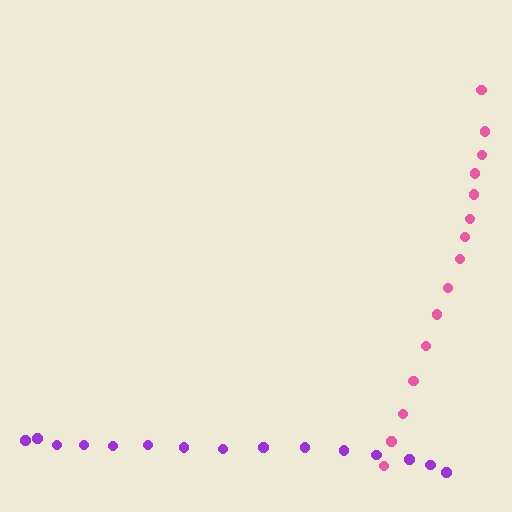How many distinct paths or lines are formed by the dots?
There are 2 distinct paths.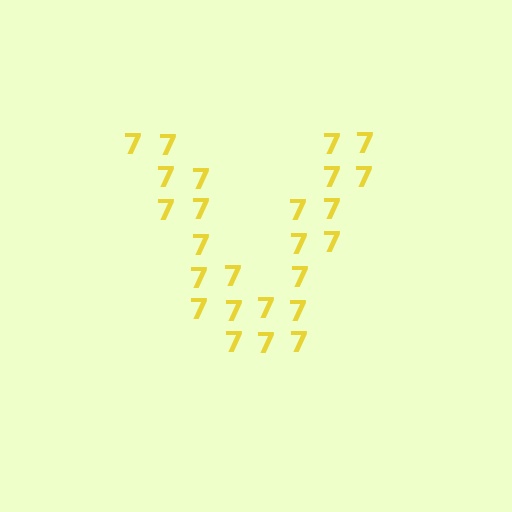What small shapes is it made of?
It is made of small digit 7's.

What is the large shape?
The large shape is the letter V.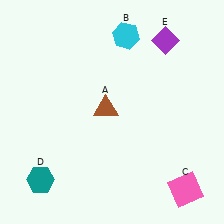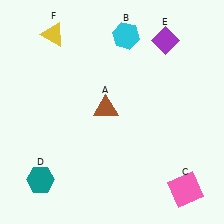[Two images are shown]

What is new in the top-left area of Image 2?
A yellow triangle (F) was added in the top-left area of Image 2.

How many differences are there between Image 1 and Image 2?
There is 1 difference between the two images.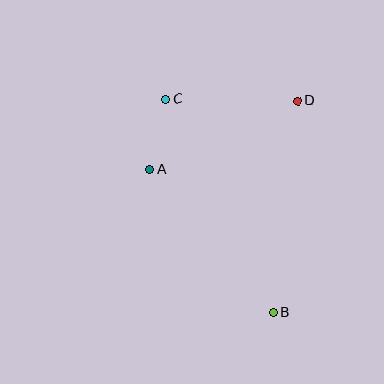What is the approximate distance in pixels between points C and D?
The distance between C and D is approximately 132 pixels.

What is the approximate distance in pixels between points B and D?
The distance between B and D is approximately 213 pixels.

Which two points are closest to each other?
Points A and C are closest to each other.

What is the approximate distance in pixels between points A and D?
The distance between A and D is approximately 163 pixels.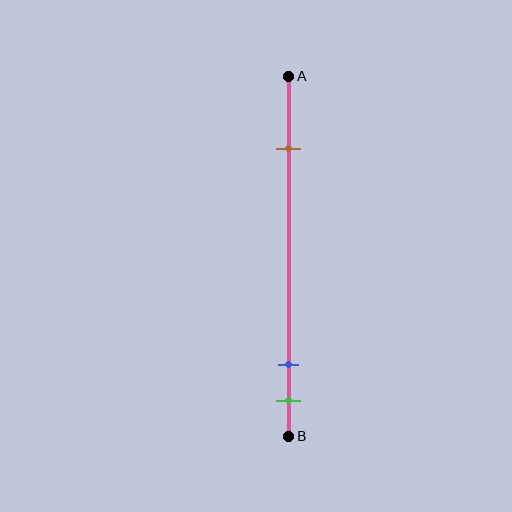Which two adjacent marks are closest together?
The blue and green marks are the closest adjacent pair.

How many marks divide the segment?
There are 3 marks dividing the segment.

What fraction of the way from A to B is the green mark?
The green mark is approximately 90% (0.9) of the way from A to B.